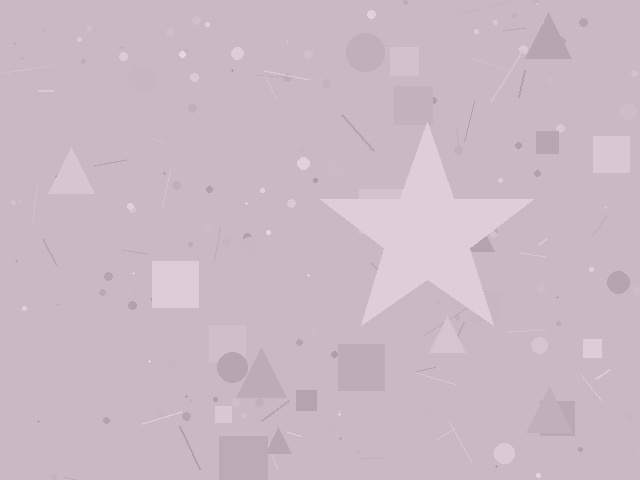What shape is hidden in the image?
A star is hidden in the image.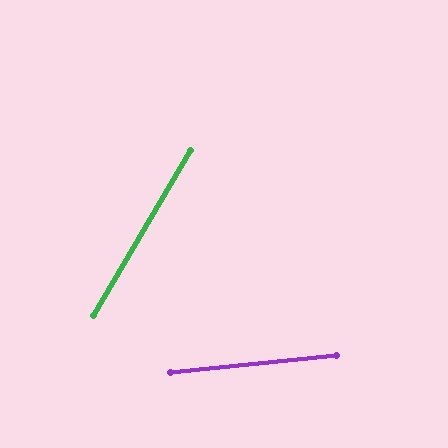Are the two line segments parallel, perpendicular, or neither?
Neither parallel nor perpendicular — they differ by about 53°.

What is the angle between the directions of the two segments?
Approximately 53 degrees.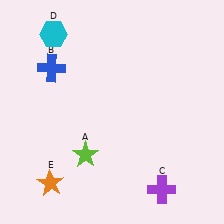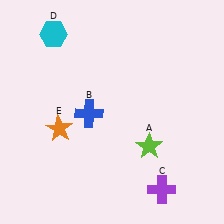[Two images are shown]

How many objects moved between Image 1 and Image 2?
3 objects moved between the two images.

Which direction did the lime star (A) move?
The lime star (A) moved right.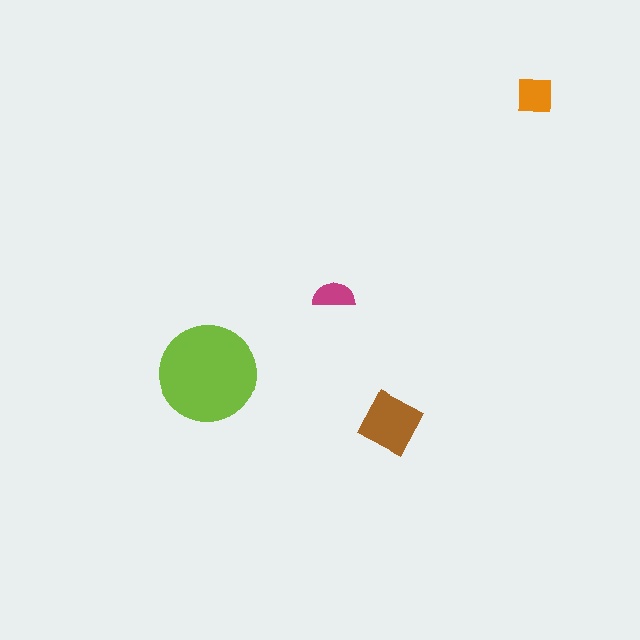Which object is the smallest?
The magenta semicircle.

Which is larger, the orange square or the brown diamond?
The brown diamond.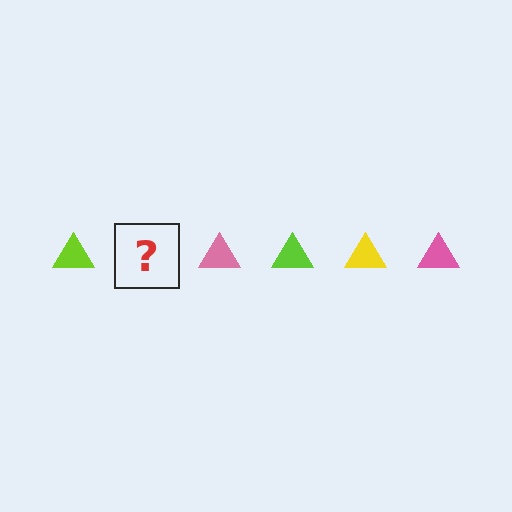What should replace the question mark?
The question mark should be replaced with a yellow triangle.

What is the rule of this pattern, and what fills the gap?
The rule is that the pattern cycles through lime, yellow, pink triangles. The gap should be filled with a yellow triangle.